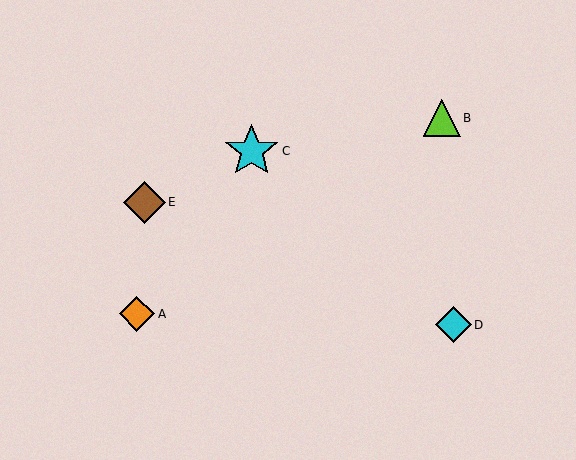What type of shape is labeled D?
Shape D is a cyan diamond.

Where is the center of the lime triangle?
The center of the lime triangle is at (442, 118).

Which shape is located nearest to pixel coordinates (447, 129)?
The lime triangle (labeled B) at (442, 118) is nearest to that location.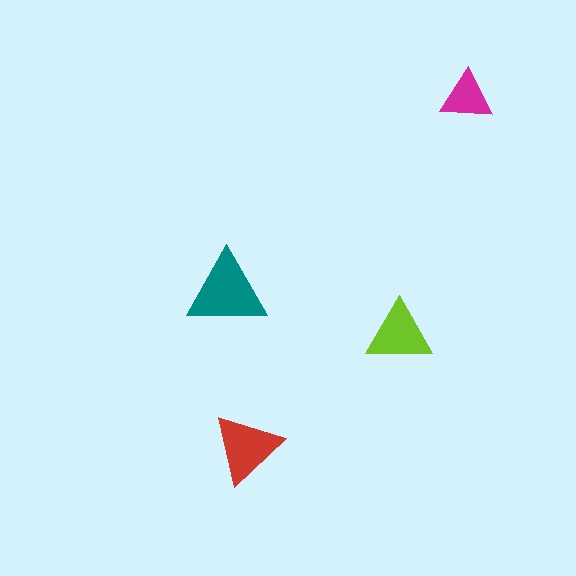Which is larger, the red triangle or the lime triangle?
The red one.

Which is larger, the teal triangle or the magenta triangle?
The teal one.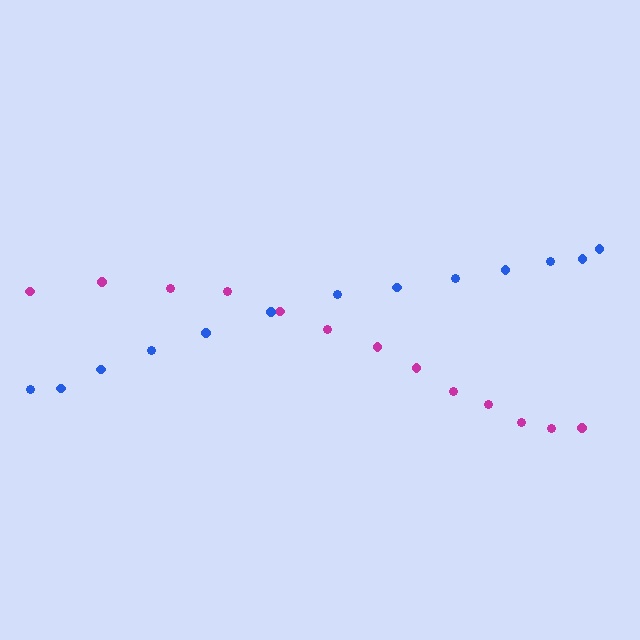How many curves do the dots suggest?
There are 2 distinct paths.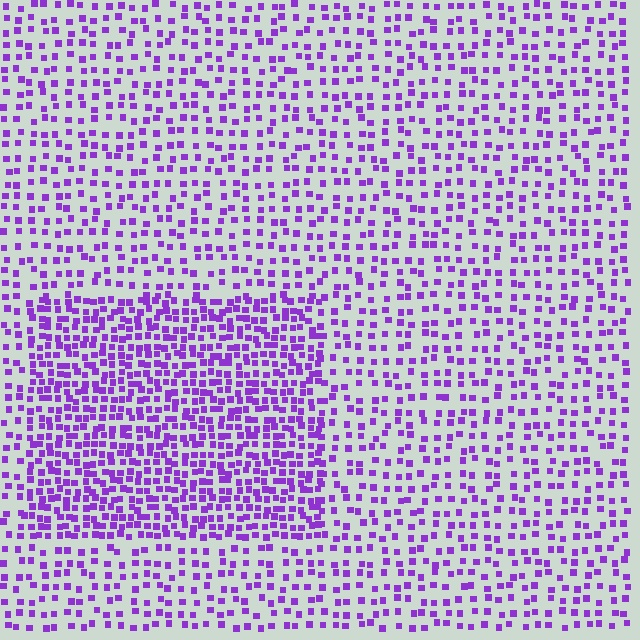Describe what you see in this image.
The image contains small purple elements arranged at two different densities. A rectangle-shaped region is visible where the elements are more densely packed than the surrounding area.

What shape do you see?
I see a rectangle.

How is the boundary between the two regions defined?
The boundary is defined by a change in element density (approximately 2.0x ratio). All elements are the same color, size, and shape.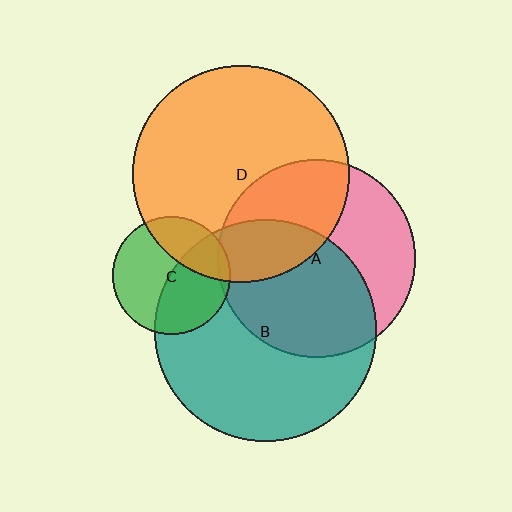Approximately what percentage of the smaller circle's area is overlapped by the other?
Approximately 15%.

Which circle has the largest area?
Circle B (teal).